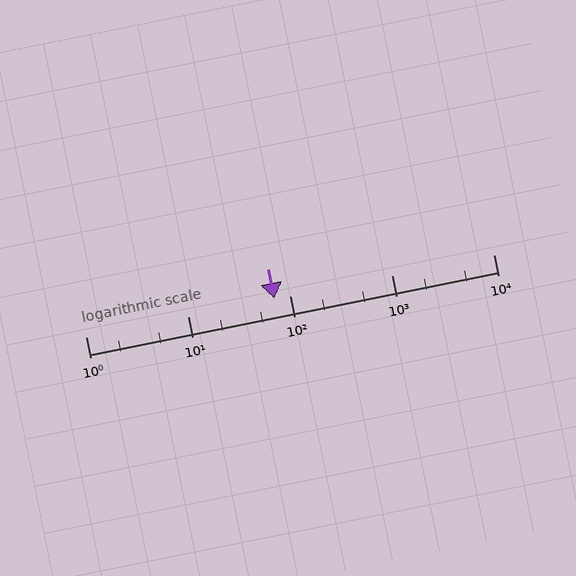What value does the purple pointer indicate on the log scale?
The pointer indicates approximately 71.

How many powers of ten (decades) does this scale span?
The scale spans 4 decades, from 1 to 10000.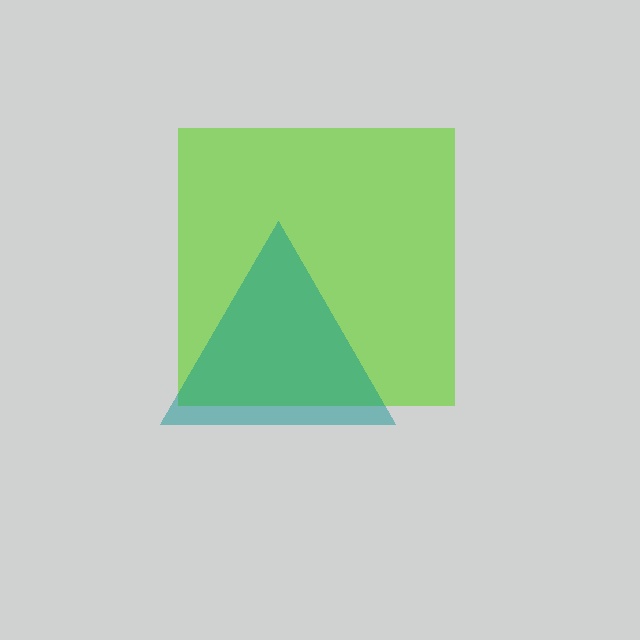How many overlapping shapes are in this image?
There are 2 overlapping shapes in the image.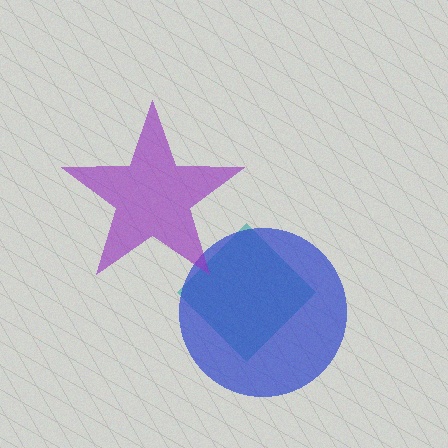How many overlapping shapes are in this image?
There are 3 overlapping shapes in the image.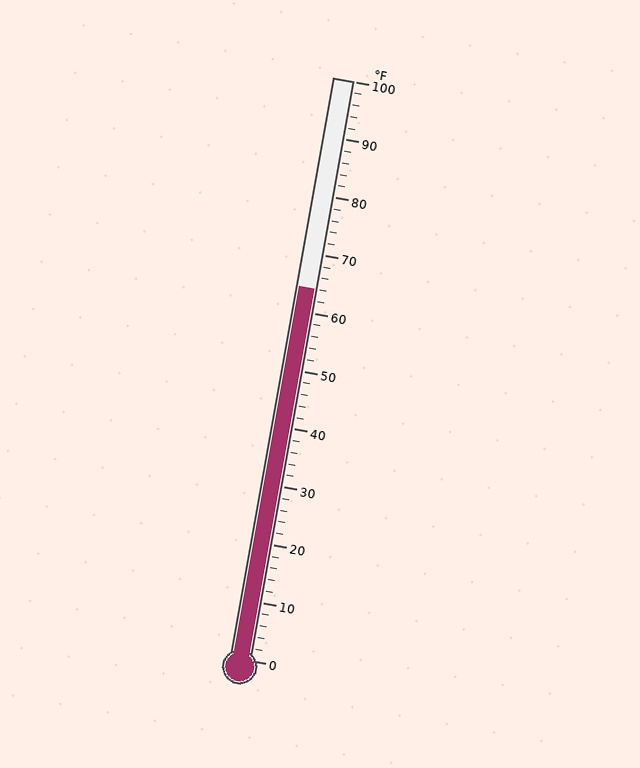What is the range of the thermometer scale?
The thermometer scale ranges from 0°F to 100°F.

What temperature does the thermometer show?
The thermometer shows approximately 64°F.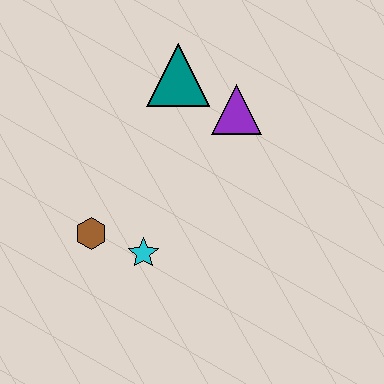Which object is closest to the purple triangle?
The teal triangle is closest to the purple triangle.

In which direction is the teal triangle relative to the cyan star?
The teal triangle is above the cyan star.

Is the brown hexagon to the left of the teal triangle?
Yes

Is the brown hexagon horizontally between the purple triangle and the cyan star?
No